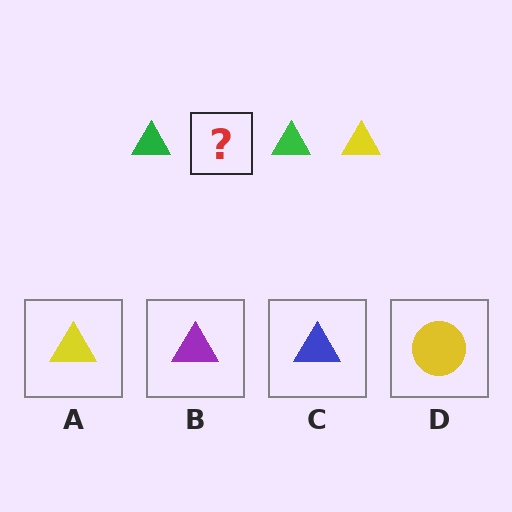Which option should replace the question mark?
Option A.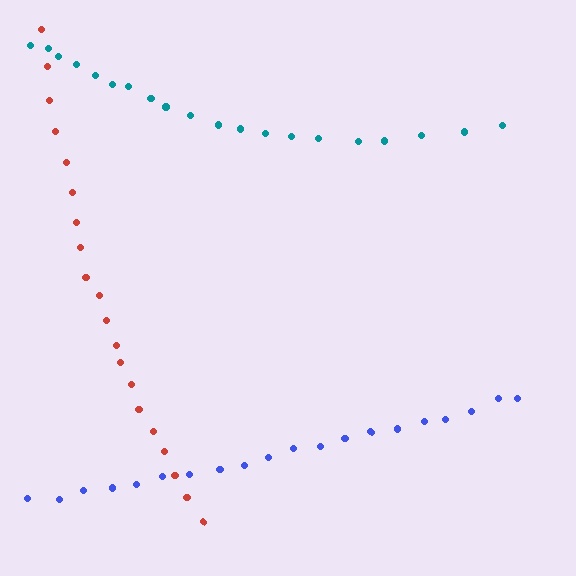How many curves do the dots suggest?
There are 3 distinct paths.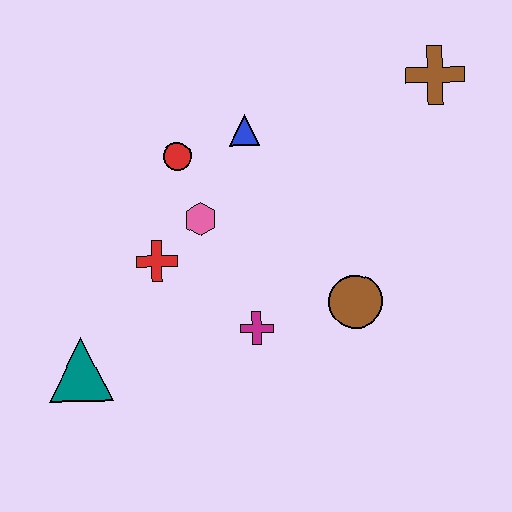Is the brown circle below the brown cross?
Yes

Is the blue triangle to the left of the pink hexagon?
No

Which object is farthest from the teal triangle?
The brown cross is farthest from the teal triangle.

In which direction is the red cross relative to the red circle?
The red cross is below the red circle.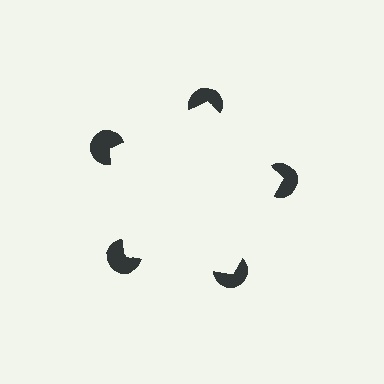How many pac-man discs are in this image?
There are 5 — one at each vertex of the illusory pentagon.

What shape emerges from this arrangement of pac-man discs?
An illusory pentagon — its edges are inferred from the aligned wedge cuts in the pac-man discs, not physically drawn.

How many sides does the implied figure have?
5 sides.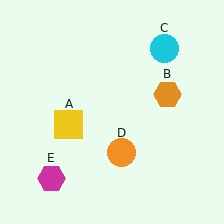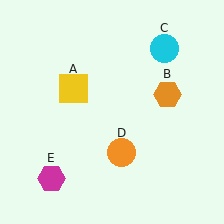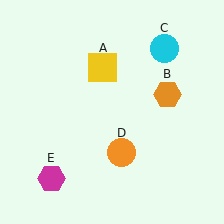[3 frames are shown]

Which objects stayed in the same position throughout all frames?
Orange hexagon (object B) and cyan circle (object C) and orange circle (object D) and magenta hexagon (object E) remained stationary.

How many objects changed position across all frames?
1 object changed position: yellow square (object A).